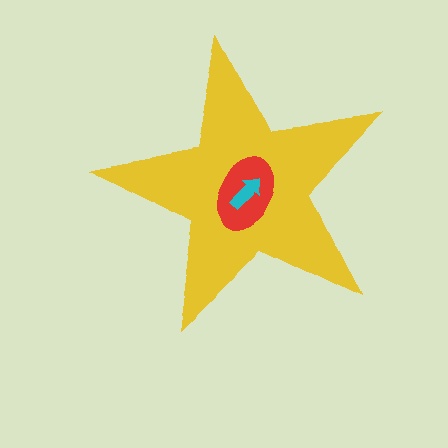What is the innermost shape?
The cyan arrow.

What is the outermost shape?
The yellow star.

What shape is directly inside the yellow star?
The red ellipse.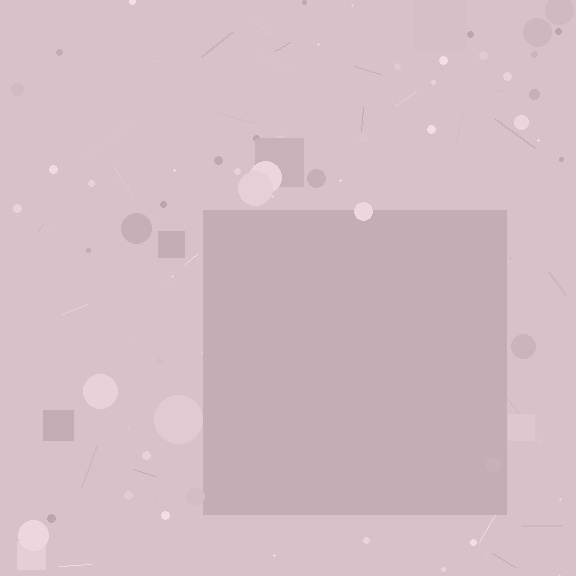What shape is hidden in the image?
A square is hidden in the image.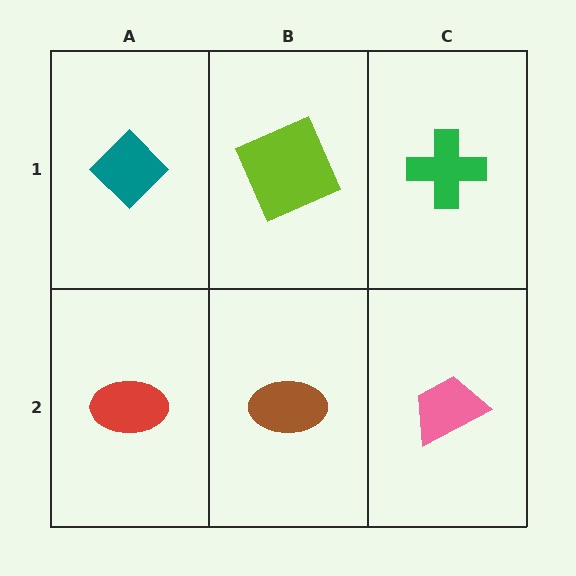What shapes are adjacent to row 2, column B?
A lime square (row 1, column B), a red ellipse (row 2, column A), a pink trapezoid (row 2, column C).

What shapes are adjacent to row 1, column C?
A pink trapezoid (row 2, column C), a lime square (row 1, column B).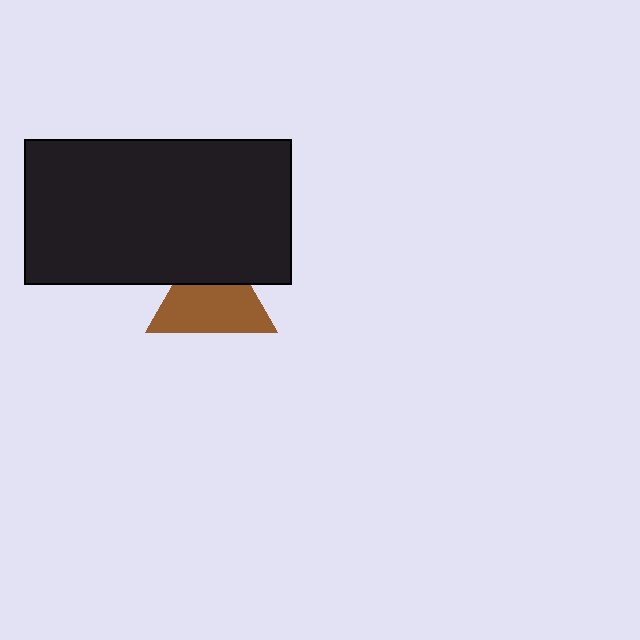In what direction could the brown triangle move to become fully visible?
The brown triangle could move down. That would shift it out from behind the black rectangle entirely.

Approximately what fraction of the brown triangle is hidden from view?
Roughly 35% of the brown triangle is hidden behind the black rectangle.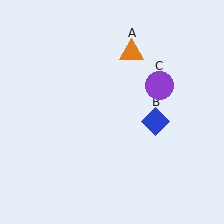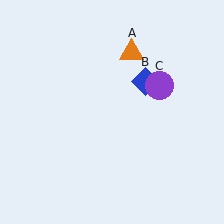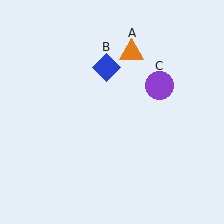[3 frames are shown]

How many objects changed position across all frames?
1 object changed position: blue diamond (object B).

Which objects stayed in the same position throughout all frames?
Orange triangle (object A) and purple circle (object C) remained stationary.